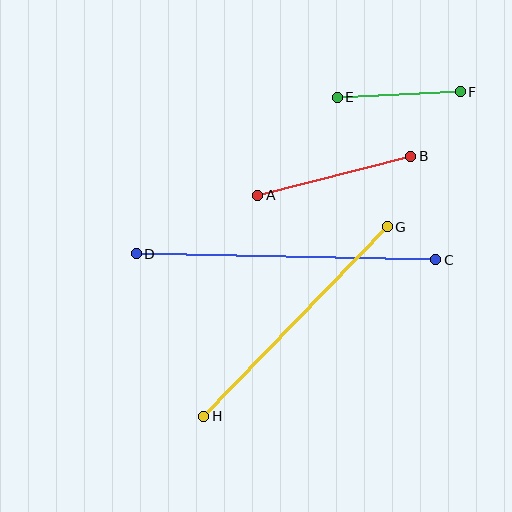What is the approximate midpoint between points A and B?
The midpoint is at approximately (334, 176) pixels.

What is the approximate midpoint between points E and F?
The midpoint is at approximately (399, 95) pixels.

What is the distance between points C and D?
The distance is approximately 300 pixels.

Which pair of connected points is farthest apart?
Points C and D are farthest apart.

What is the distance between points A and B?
The distance is approximately 157 pixels.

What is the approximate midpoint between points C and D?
The midpoint is at approximately (286, 257) pixels.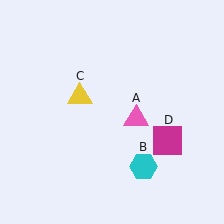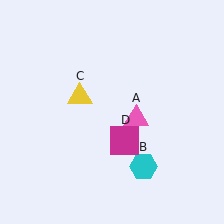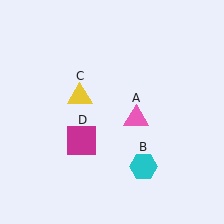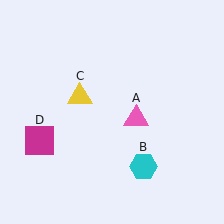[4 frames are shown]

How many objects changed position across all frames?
1 object changed position: magenta square (object D).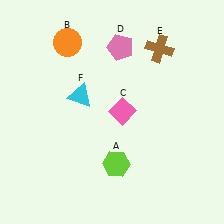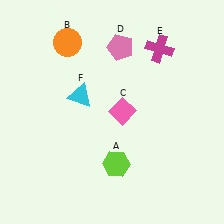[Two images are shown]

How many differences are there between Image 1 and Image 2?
There is 1 difference between the two images.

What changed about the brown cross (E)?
In Image 1, E is brown. In Image 2, it changed to magenta.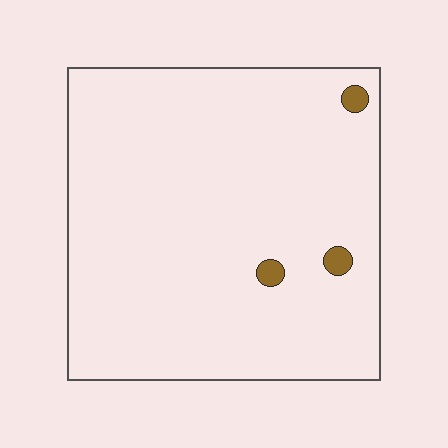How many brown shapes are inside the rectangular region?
3.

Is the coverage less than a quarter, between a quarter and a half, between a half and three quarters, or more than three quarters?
Less than a quarter.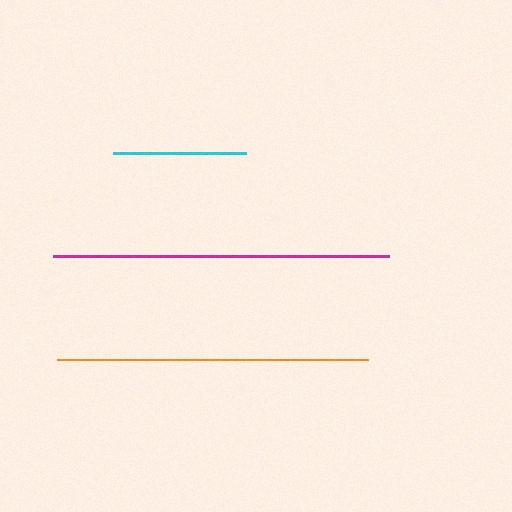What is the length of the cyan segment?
The cyan segment is approximately 133 pixels long.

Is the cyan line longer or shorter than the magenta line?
The magenta line is longer than the cyan line.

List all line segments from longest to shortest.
From longest to shortest: magenta, orange, cyan.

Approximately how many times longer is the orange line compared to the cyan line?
The orange line is approximately 2.3 times the length of the cyan line.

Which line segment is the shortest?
The cyan line is the shortest at approximately 133 pixels.